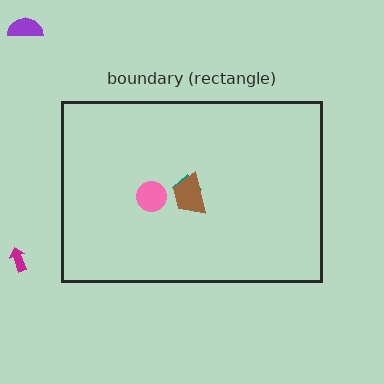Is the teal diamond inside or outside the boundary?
Inside.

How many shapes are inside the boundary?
3 inside, 2 outside.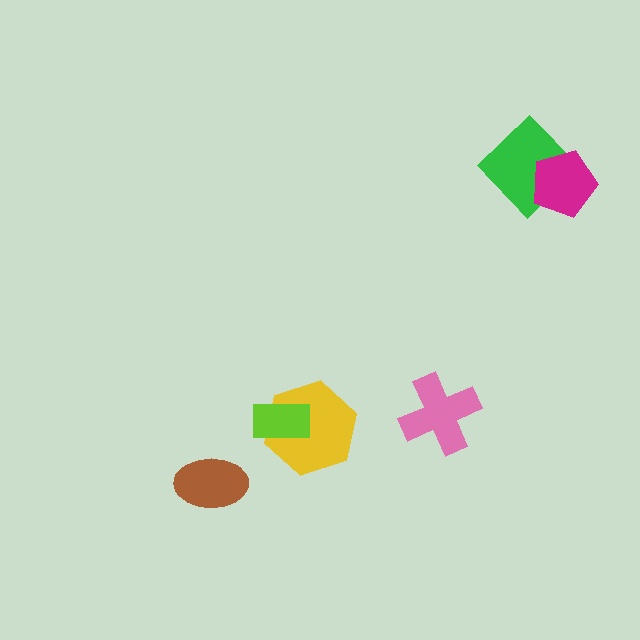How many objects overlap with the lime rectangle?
1 object overlaps with the lime rectangle.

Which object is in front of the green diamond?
The magenta pentagon is in front of the green diamond.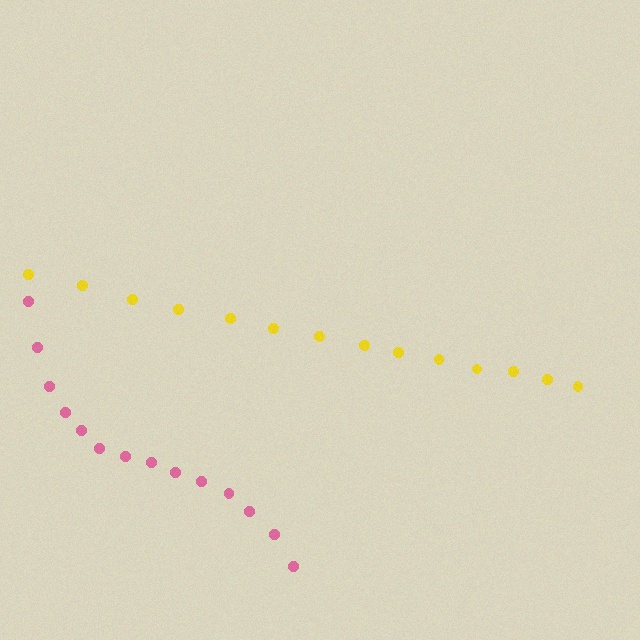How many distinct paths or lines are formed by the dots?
There are 2 distinct paths.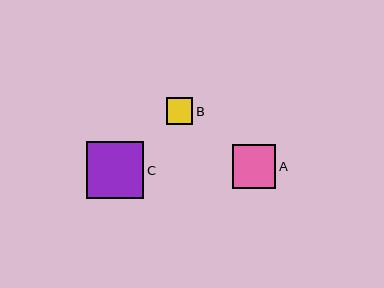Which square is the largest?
Square C is the largest with a size of approximately 57 pixels.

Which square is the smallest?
Square B is the smallest with a size of approximately 26 pixels.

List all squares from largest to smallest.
From largest to smallest: C, A, B.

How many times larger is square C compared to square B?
Square C is approximately 2.2 times the size of square B.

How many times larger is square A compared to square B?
Square A is approximately 1.7 times the size of square B.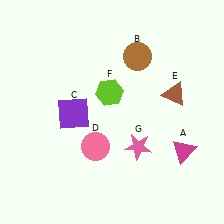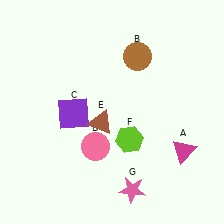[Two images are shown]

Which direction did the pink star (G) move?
The pink star (G) moved down.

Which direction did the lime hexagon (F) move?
The lime hexagon (F) moved down.